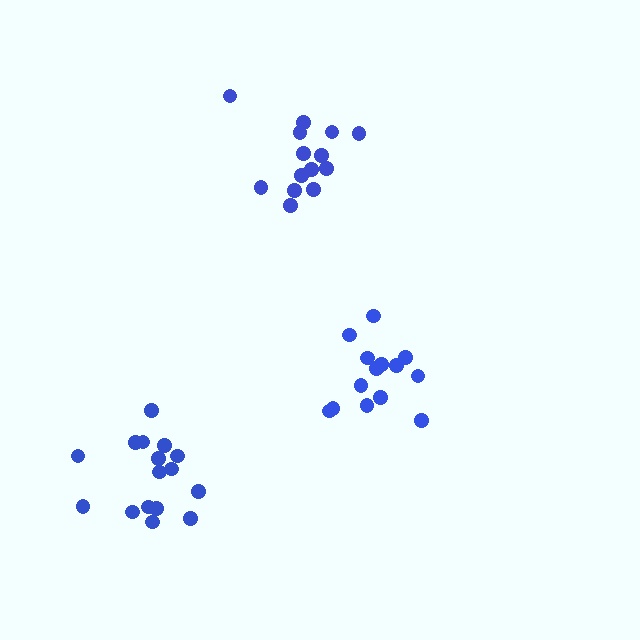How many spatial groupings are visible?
There are 3 spatial groupings.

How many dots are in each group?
Group 1: 14 dots, Group 2: 14 dots, Group 3: 16 dots (44 total).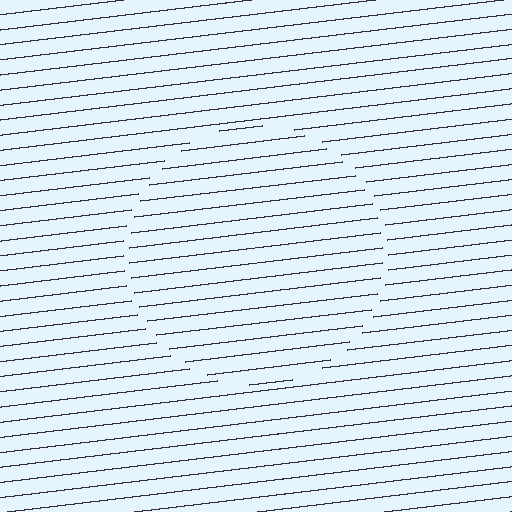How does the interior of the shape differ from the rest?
The interior of the shape contains the same grating, shifted by half a period — the contour is defined by the phase discontinuity where line-ends from the inner and outer gratings abut.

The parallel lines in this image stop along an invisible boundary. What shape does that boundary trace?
An illusory circle. The interior of the shape contains the same grating, shifted by half a period — the contour is defined by the phase discontinuity where line-ends from the inner and outer gratings abut.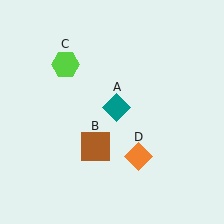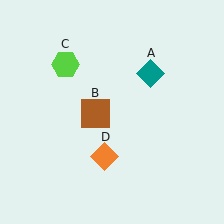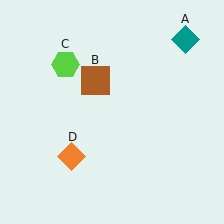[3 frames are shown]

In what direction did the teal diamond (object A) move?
The teal diamond (object A) moved up and to the right.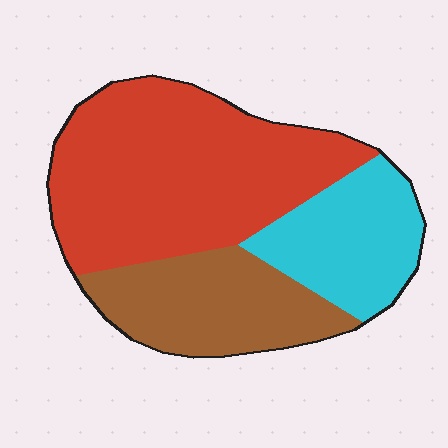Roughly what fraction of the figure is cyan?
Cyan covers around 20% of the figure.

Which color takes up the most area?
Red, at roughly 50%.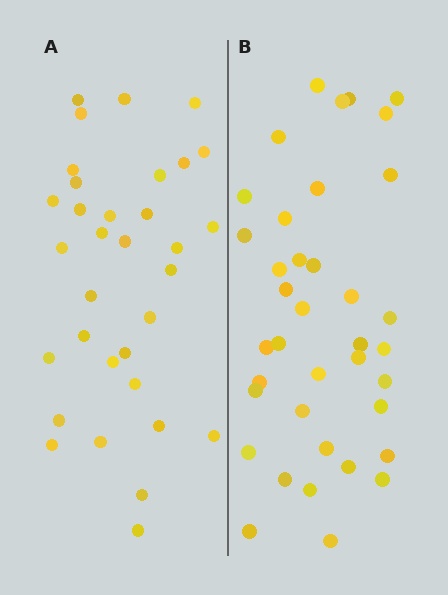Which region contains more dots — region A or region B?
Region B (the right region) has more dots.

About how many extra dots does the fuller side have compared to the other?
Region B has about 5 more dots than region A.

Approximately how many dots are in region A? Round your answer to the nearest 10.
About 30 dots. (The exact count is 33, which rounds to 30.)